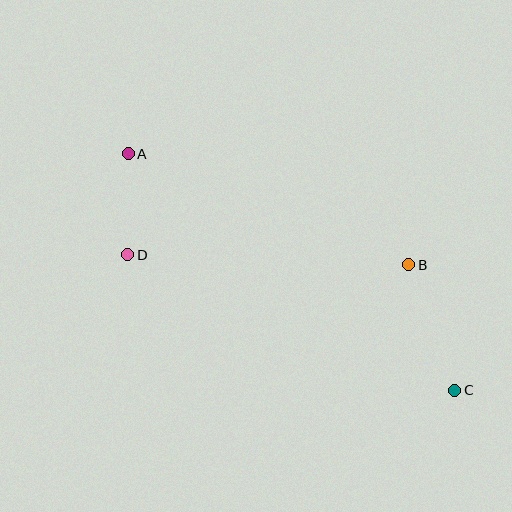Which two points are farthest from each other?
Points A and C are farthest from each other.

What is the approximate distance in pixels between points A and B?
The distance between A and B is approximately 302 pixels.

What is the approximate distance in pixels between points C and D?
The distance between C and D is approximately 354 pixels.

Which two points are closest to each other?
Points A and D are closest to each other.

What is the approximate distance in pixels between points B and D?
The distance between B and D is approximately 281 pixels.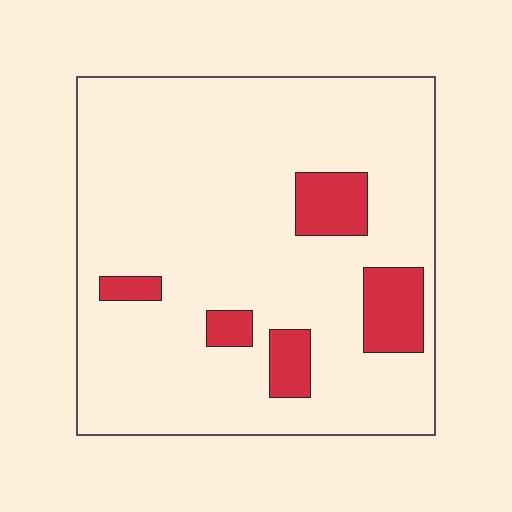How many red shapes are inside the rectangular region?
5.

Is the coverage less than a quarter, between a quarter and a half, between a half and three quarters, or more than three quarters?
Less than a quarter.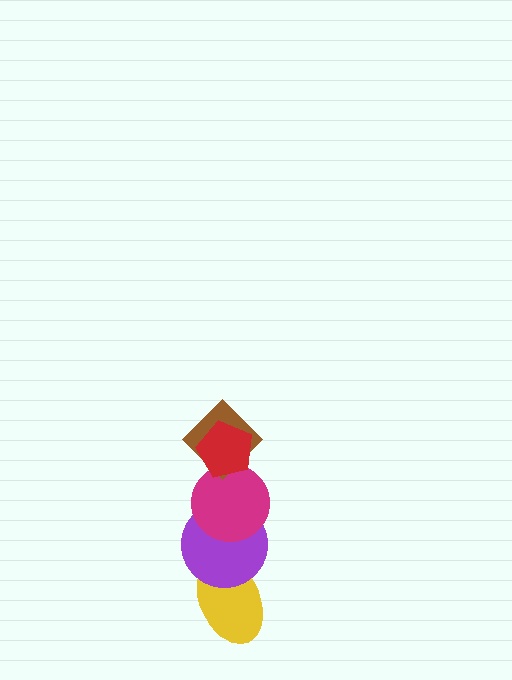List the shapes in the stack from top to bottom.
From top to bottom: the red pentagon, the brown diamond, the magenta circle, the purple circle, the yellow ellipse.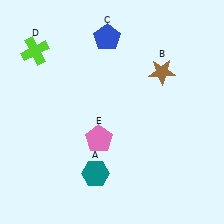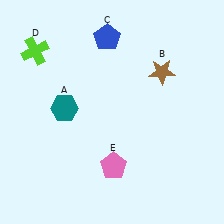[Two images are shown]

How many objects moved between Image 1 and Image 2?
2 objects moved between the two images.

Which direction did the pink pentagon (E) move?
The pink pentagon (E) moved down.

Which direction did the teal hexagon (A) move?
The teal hexagon (A) moved up.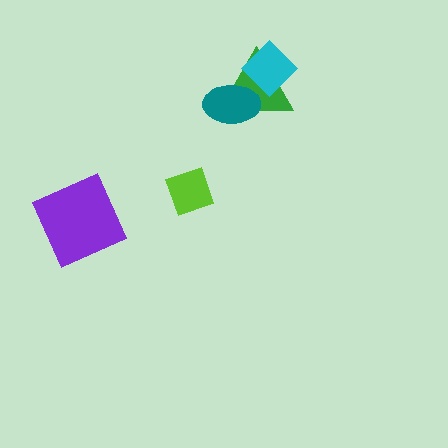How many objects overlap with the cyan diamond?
1 object overlaps with the cyan diamond.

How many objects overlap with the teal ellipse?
1 object overlaps with the teal ellipse.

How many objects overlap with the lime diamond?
0 objects overlap with the lime diamond.